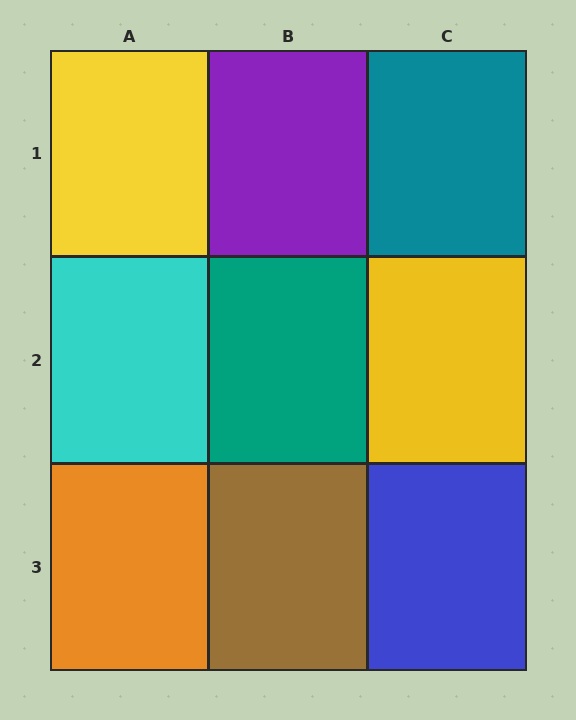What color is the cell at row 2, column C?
Yellow.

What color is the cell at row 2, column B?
Teal.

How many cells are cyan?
1 cell is cyan.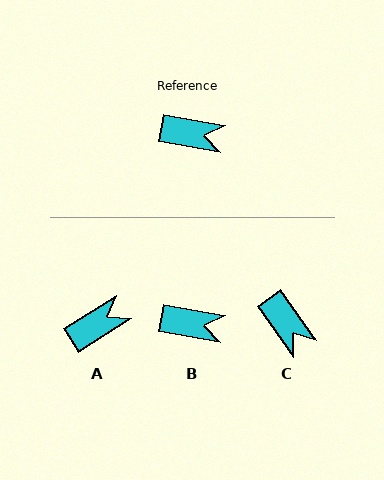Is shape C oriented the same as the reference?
No, it is off by about 45 degrees.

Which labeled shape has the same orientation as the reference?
B.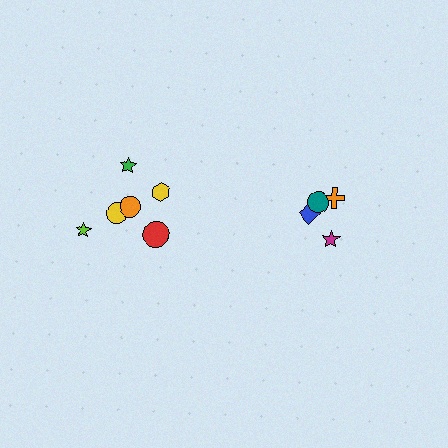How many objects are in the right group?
There are 4 objects.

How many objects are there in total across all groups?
There are 10 objects.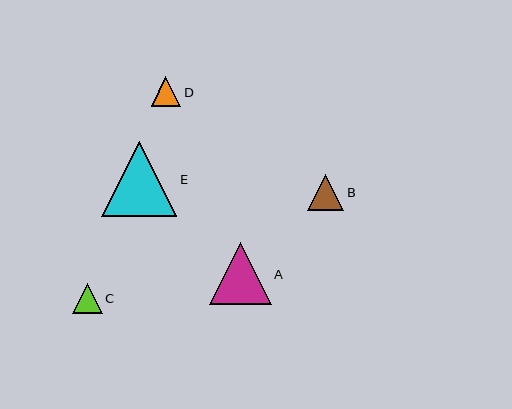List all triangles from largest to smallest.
From largest to smallest: E, A, B, C, D.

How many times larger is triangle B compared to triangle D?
Triangle B is approximately 1.2 times the size of triangle D.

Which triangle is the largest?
Triangle E is the largest with a size of approximately 75 pixels.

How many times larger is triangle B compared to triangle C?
Triangle B is approximately 1.2 times the size of triangle C.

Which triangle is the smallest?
Triangle D is the smallest with a size of approximately 30 pixels.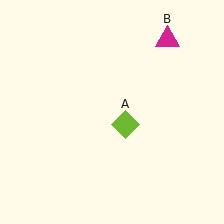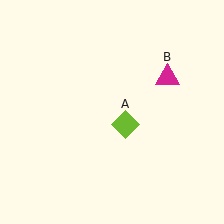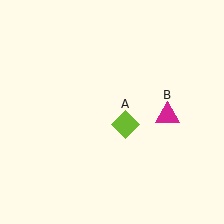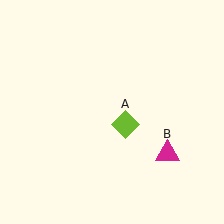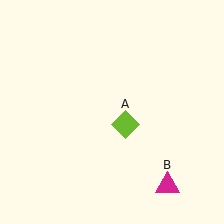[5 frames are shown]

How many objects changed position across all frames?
1 object changed position: magenta triangle (object B).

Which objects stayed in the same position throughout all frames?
Lime diamond (object A) remained stationary.